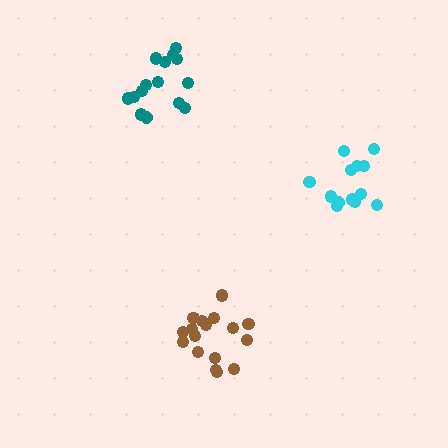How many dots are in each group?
Group 1: 13 dots, Group 2: 15 dots, Group 3: 17 dots (45 total).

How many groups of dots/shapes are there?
There are 3 groups.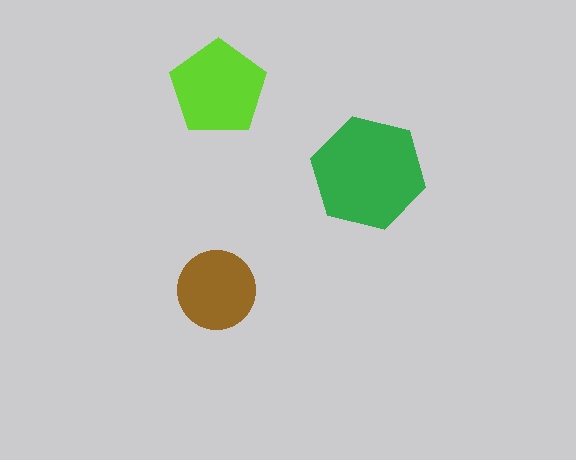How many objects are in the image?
There are 3 objects in the image.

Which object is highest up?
The lime pentagon is topmost.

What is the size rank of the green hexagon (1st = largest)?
1st.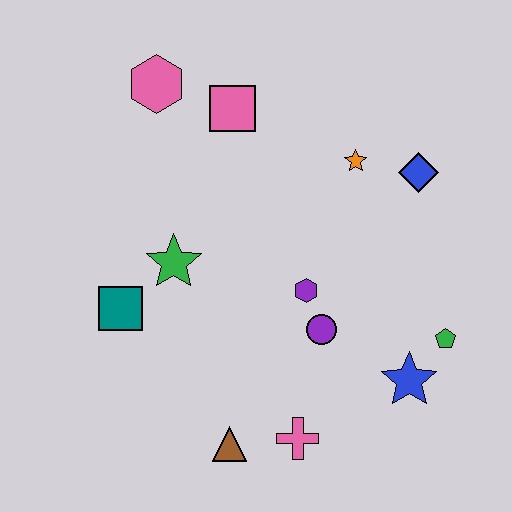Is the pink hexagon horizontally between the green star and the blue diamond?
No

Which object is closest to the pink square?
The pink hexagon is closest to the pink square.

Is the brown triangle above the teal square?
No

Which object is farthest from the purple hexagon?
The pink hexagon is farthest from the purple hexagon.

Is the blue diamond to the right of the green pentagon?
No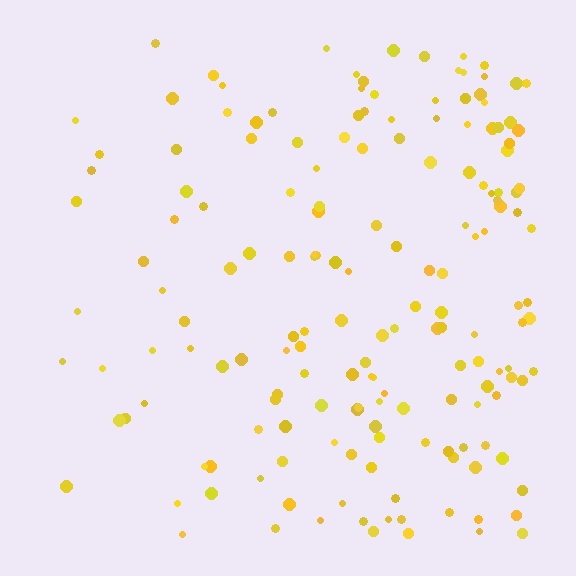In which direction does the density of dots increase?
From left to right, with the right side densest.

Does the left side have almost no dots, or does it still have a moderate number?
Still a moderate number, just noticeably fewer than the right.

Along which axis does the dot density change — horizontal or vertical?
Horizontal.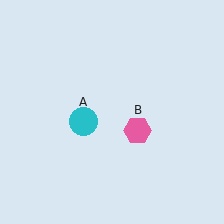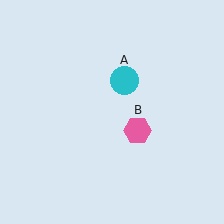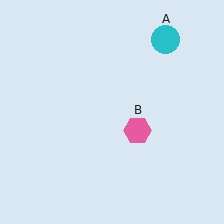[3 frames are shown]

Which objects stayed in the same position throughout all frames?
Pink hexagon (object B) remained stationary.